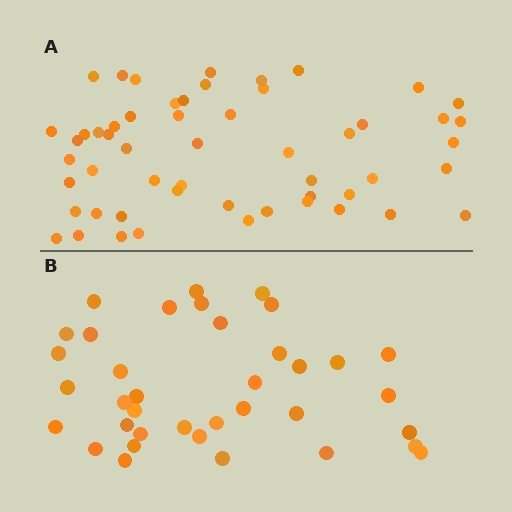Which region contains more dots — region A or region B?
Region A (the top region) has more dots.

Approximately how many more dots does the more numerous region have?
Region A has approximately 15 more dots than region B.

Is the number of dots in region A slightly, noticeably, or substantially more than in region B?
Region A has substantially more. The ratio is roughly 1.5 to 1.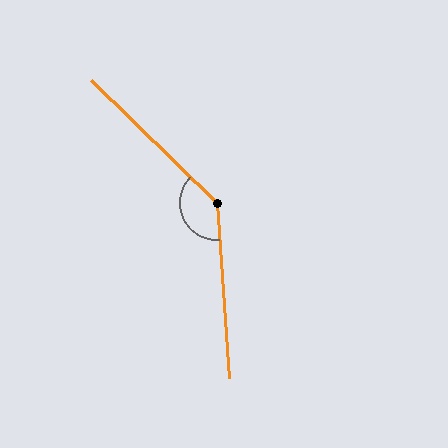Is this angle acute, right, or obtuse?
It is obtuse.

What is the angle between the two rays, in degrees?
Approximately 138 degrees.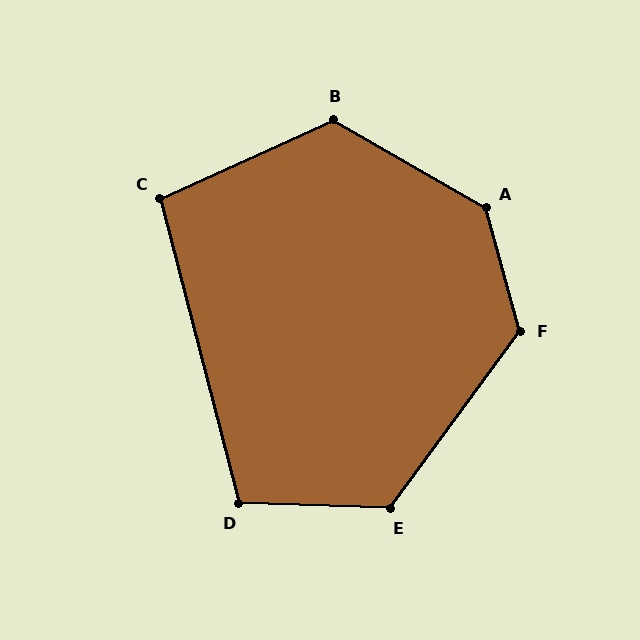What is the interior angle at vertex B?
Approximately 126 degrees (obtuse).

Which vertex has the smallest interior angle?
C, at approximately 100 degrees.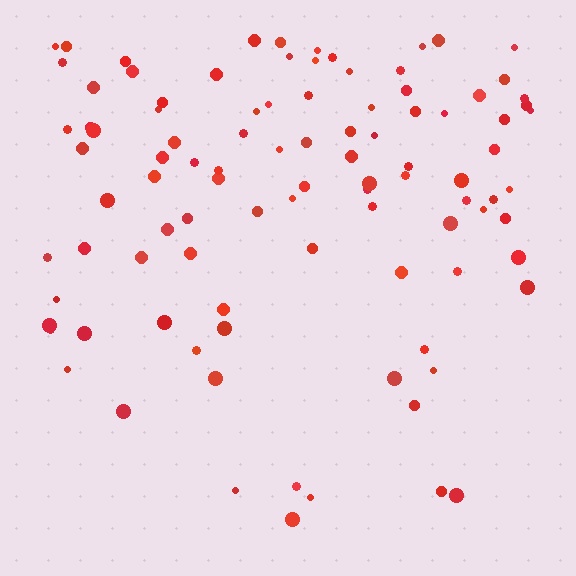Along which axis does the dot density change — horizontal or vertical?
Vertical.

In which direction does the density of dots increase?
From bottom to top, with the top side densest.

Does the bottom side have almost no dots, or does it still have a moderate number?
Still a moderate number, just noticeably fewer than the top.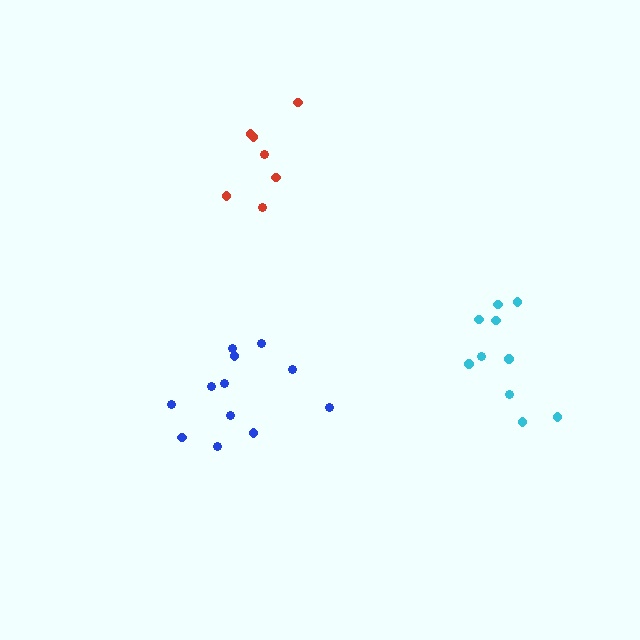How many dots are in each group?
Group 1: 12 dots, Group 2: 10 dots, Group 3: 7 dots (29 total).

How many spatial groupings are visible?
There are 3 spatial groupings.